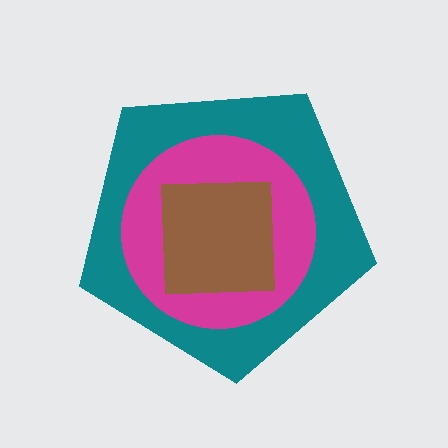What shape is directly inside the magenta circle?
The brown square.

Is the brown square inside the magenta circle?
Yes.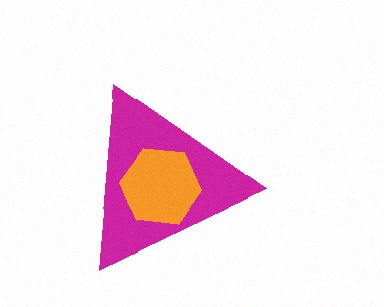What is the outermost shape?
The magenta triangle.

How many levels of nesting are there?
2.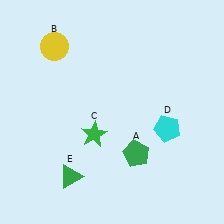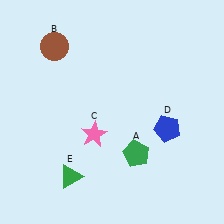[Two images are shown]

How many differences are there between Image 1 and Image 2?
There are 3 differences between the two images.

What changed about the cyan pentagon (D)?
In Image 1, D is cyan. In Image 2, it changed to blue.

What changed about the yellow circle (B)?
In Image 1, B is yellow. In Image 2, it changed to brown.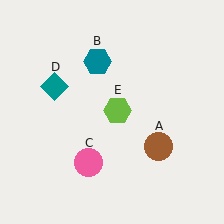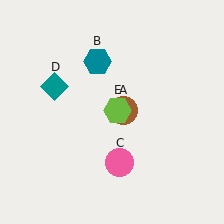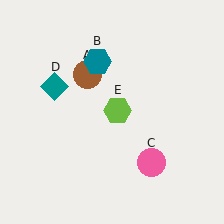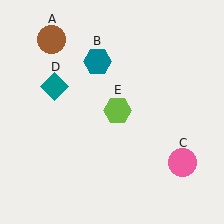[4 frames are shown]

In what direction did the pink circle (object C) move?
The pink circle (object C) moved right.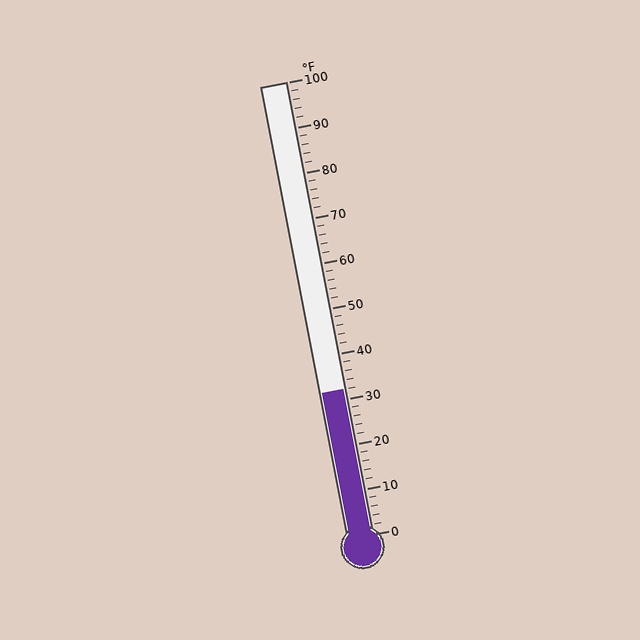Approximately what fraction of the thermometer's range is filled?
The thermometer is filled to approximately 30% of its range.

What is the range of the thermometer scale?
The thermometer scale ranges from 0°F to 100°F.